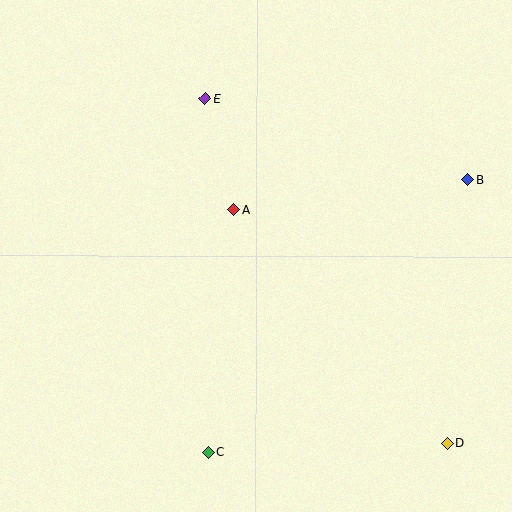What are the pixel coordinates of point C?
Point C is at (209, 452).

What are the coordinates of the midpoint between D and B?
The midpoint between D and B is at (458, 311).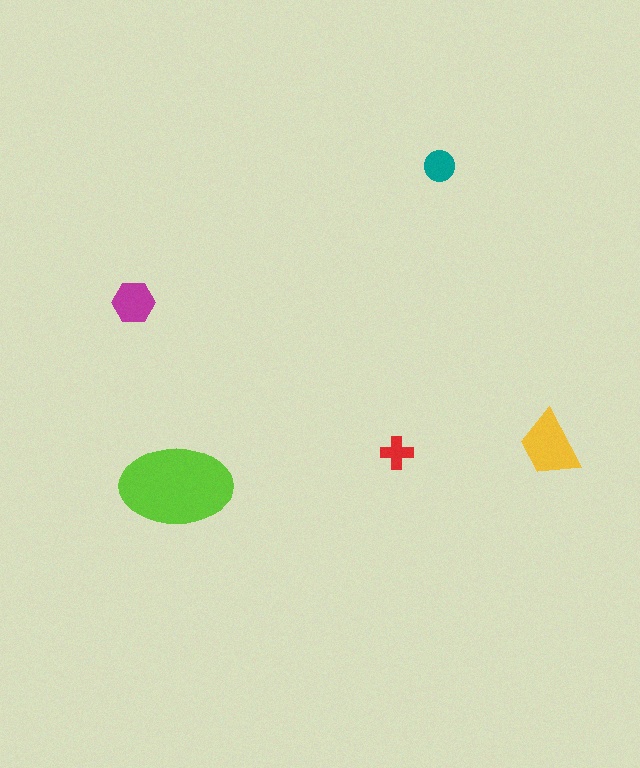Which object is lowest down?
The lime ellipse is bottommost.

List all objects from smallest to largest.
The red cross, the teal circle, the magenta hexagon, the yellow trapezoid, the lime ellipse.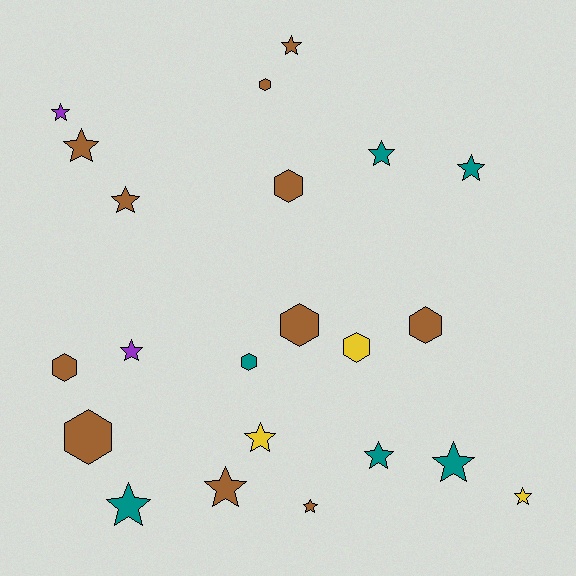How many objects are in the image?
There are 22 objects.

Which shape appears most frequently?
Star, with 14 objects.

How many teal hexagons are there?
There is 1 teal hexagon.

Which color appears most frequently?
Brown, with 11 objects.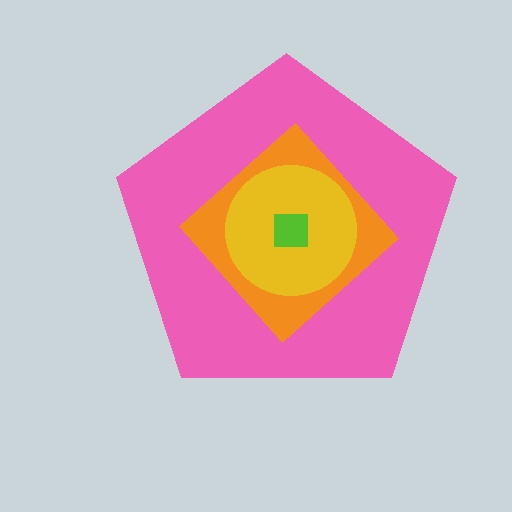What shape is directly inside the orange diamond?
The yellow circle.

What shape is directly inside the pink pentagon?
The orange diamond.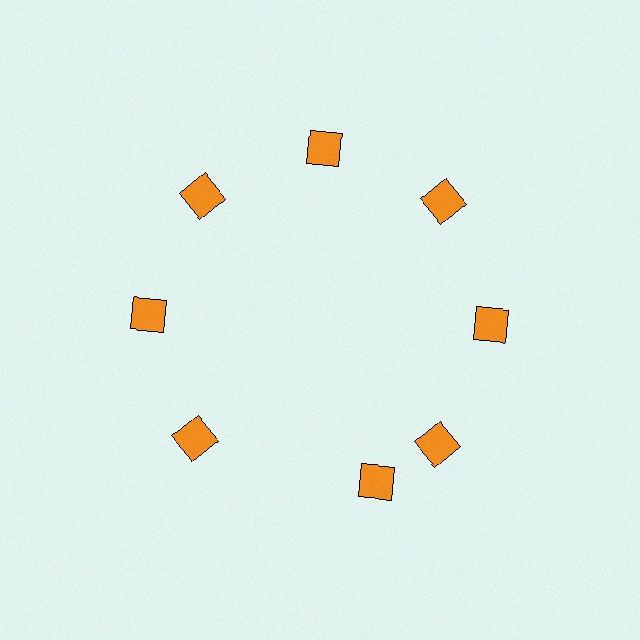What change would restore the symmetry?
The symmetry would be restored by rotating it back into even spacing with its neighbors so that all 8 diamonds sit at equal angles and equal distance from the center.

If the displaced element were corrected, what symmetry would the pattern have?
It would have 8-fold rotational symmetry — the pattern would map onto itself every 45 degrees.